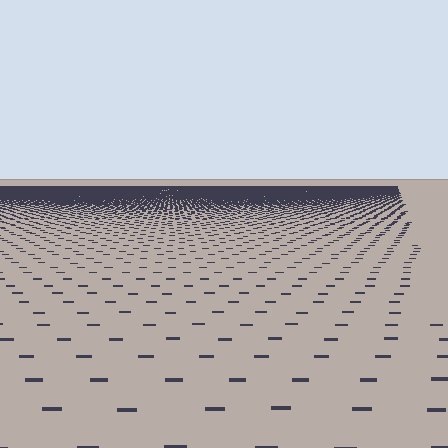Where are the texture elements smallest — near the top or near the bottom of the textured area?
Near the top.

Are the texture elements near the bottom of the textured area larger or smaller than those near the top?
Larger. Near the bottom, elements are closer to the viewer and appear at a bigger on-screen size.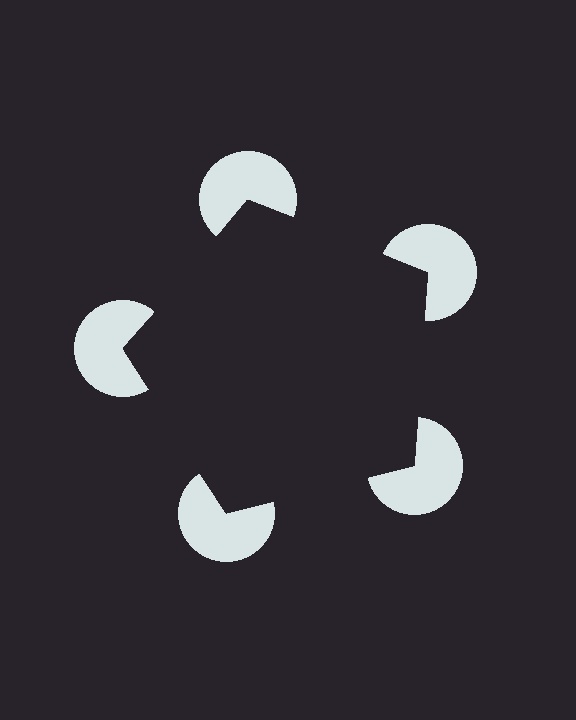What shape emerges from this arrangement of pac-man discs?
An illusory pentagon — its edges are inferred from the aligned wedge cuts in the pac-man discs, not physically drawn.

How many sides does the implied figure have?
5 sides.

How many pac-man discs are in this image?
There are 5 — one at each vertex of the illusory pentagon.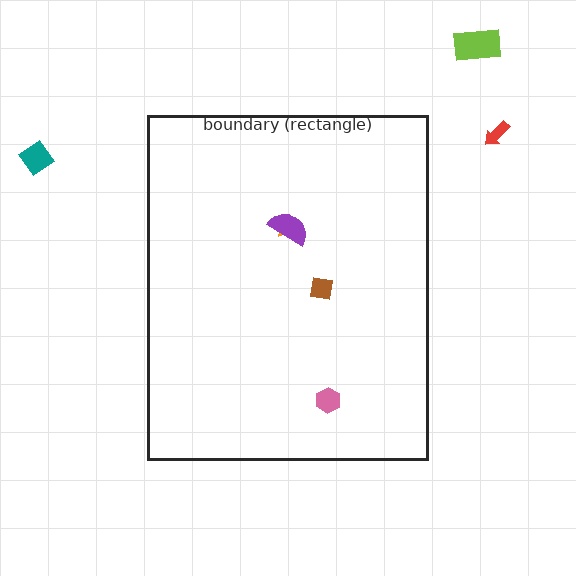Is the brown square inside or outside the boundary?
Inside.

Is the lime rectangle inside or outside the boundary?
Outside.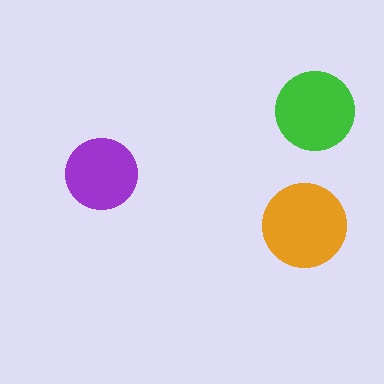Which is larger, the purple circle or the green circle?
The green one.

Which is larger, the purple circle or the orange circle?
The orange one.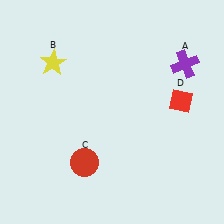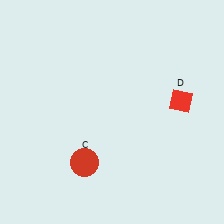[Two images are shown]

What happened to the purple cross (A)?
The purple cross (A) was removed in Image 2. It was in the top-right area of Image 1.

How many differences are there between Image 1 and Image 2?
There are 2 differences between the two images.